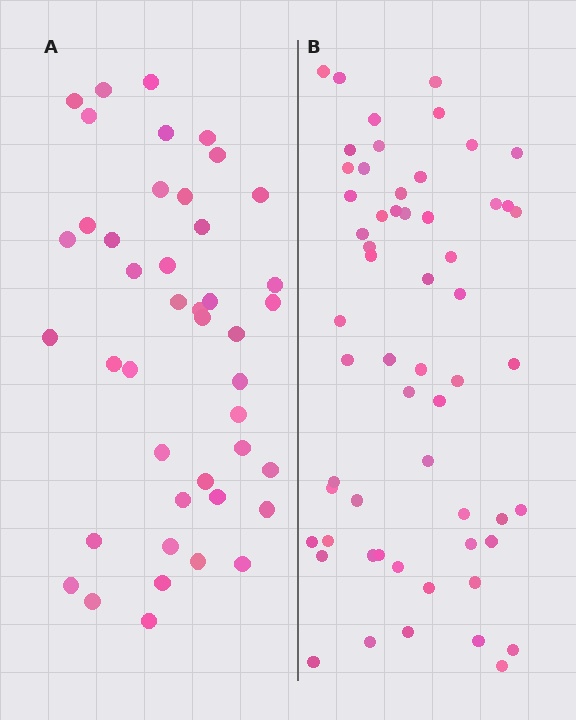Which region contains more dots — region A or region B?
Region B (the right region) has more dots.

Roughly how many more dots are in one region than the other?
Region B has approximately 15 more dots than region A.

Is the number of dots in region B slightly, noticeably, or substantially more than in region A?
Region B has noticeably more, but not dramatically so. The ratio is roughly 1.3 to 1.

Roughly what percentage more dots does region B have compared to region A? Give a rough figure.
About 35% more.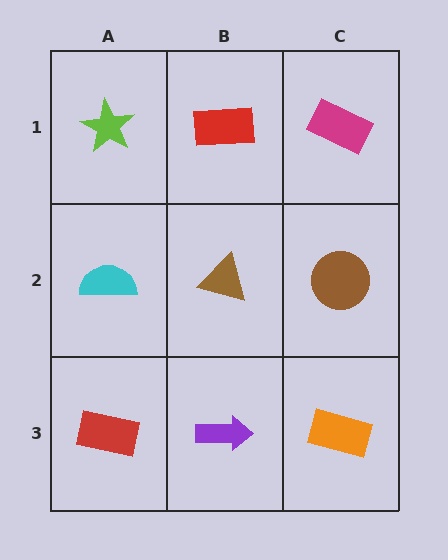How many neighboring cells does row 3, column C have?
2.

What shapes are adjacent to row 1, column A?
A cyan semicircle (row 2, column A), a red rectangle (row 1, column B).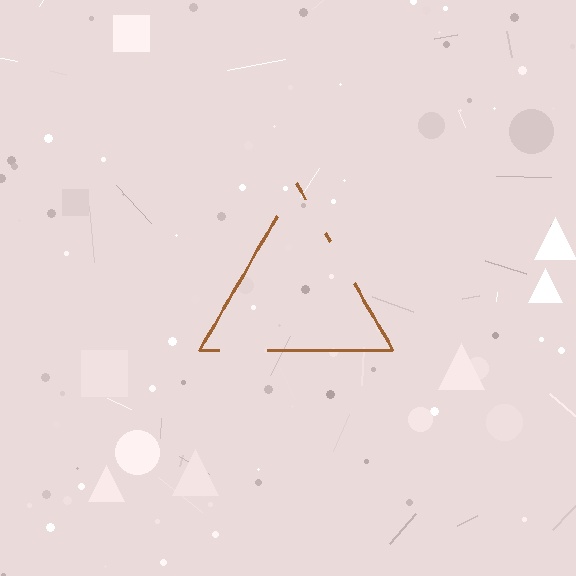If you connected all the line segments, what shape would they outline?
They would outline a triangle.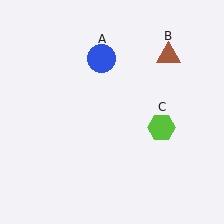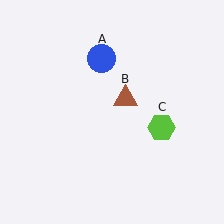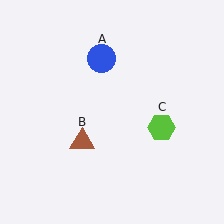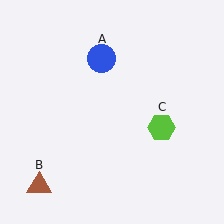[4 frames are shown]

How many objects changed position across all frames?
1 object changed position: brown triangle (object B).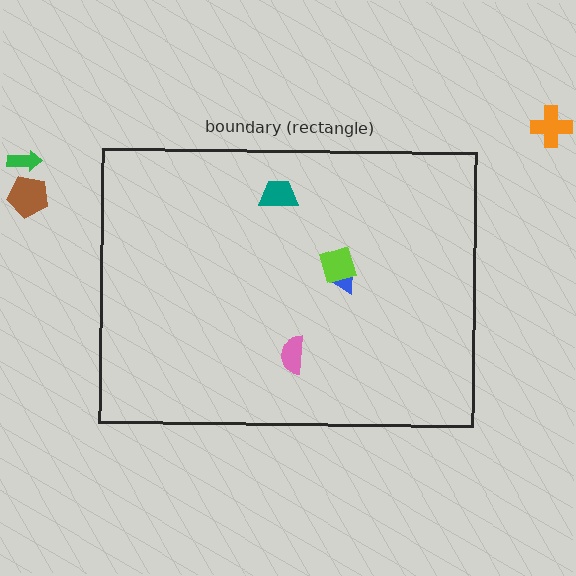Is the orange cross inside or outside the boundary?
Outside.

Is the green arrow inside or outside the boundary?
Outside.